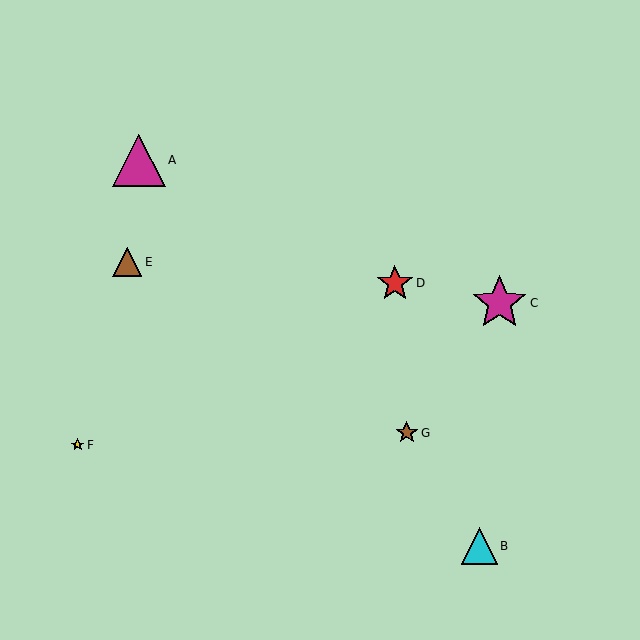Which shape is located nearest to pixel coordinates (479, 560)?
The cyan triangle (labeled B) at (479, 546) is nearest to that location.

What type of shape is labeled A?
Shape A is a magenta triangle.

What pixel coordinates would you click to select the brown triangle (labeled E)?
Click at (127, 262) to select the brown triangle E.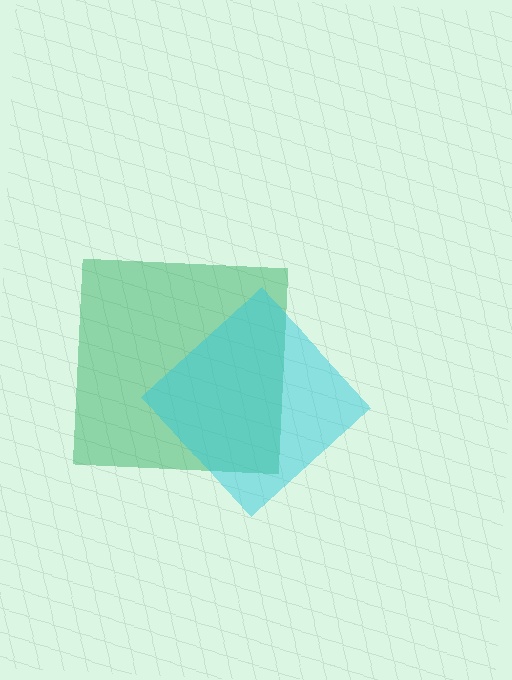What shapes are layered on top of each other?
The layered shapes are: a green square, a cyan diamond.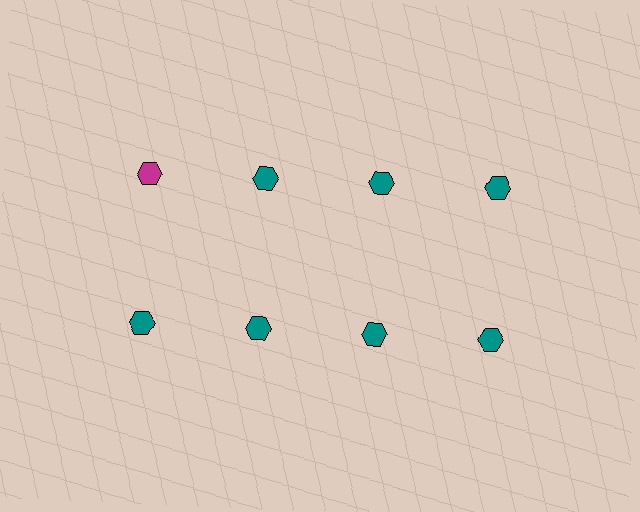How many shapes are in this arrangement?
There are 8 shapes arranged in a grid pattern.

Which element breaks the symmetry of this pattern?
The magenta hexagon in the top row, leftmost column breaks the symmetry. All other shapes are teal hexagons.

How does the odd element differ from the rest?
It has a different color: magenta instead of teal.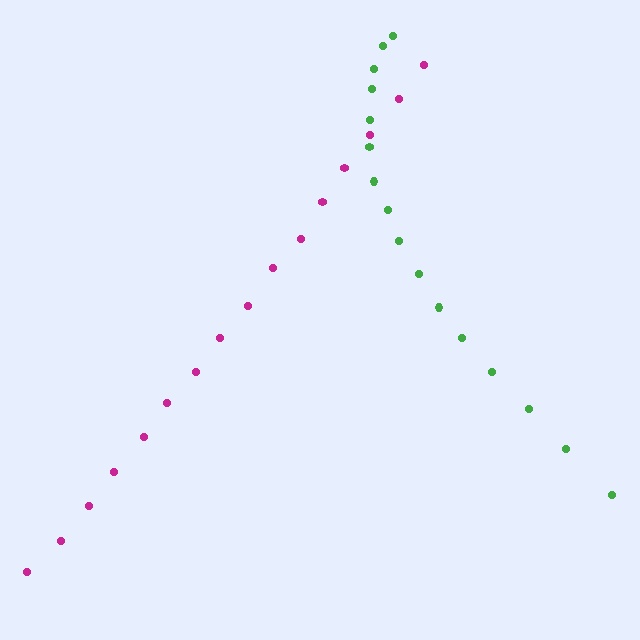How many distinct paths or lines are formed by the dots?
There are 2 distinct paths.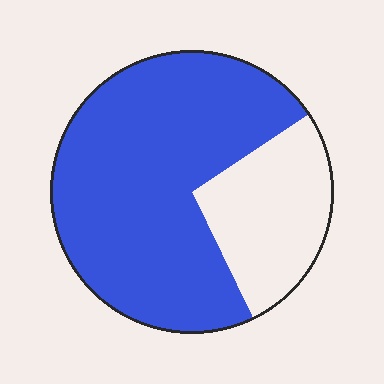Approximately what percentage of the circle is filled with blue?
Approximately 75%.